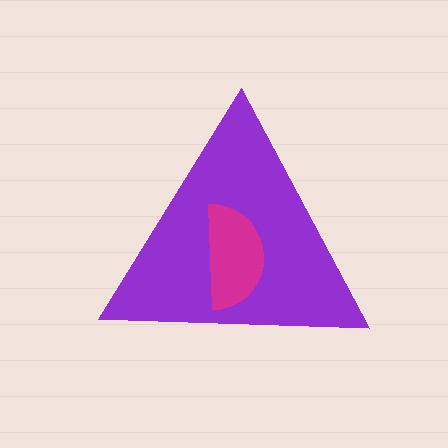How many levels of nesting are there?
2.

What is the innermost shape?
The magenta semicircle.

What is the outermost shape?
The purple triangle.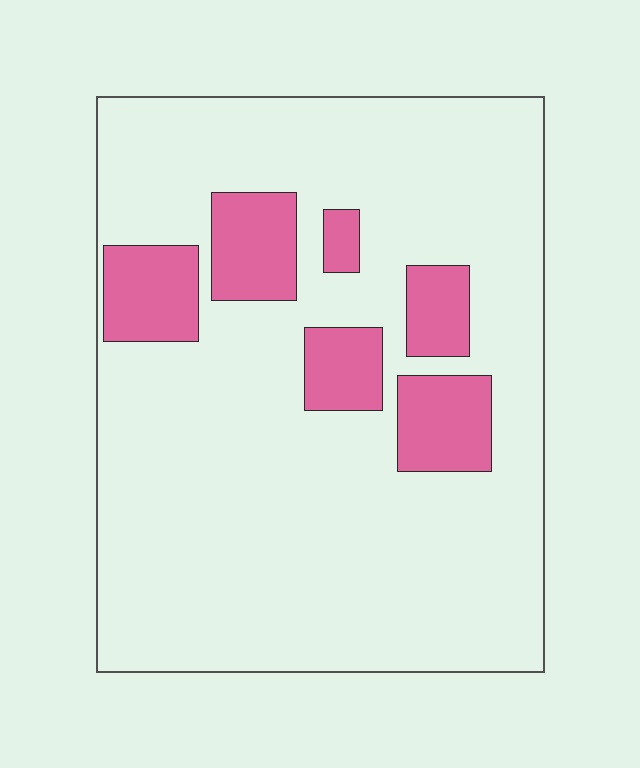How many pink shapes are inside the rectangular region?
6.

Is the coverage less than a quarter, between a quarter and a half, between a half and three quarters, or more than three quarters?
Less than a quarter.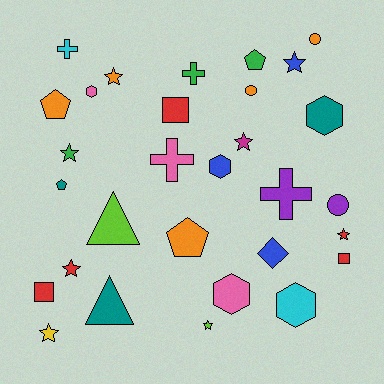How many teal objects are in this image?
There are 3 teal objects.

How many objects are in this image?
There are 30 objects.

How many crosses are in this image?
There are 4 crosses.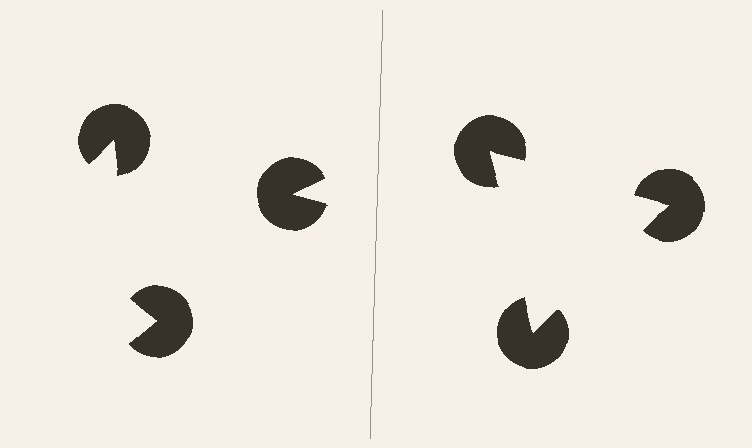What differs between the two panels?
The pac-man discs are positioned identically on both sides; only the wedge orientations differ. On the right they align to a triangle; on the left they are misaligned.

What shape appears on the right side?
An illusory triangle.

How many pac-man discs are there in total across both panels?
6 — 3 on each side.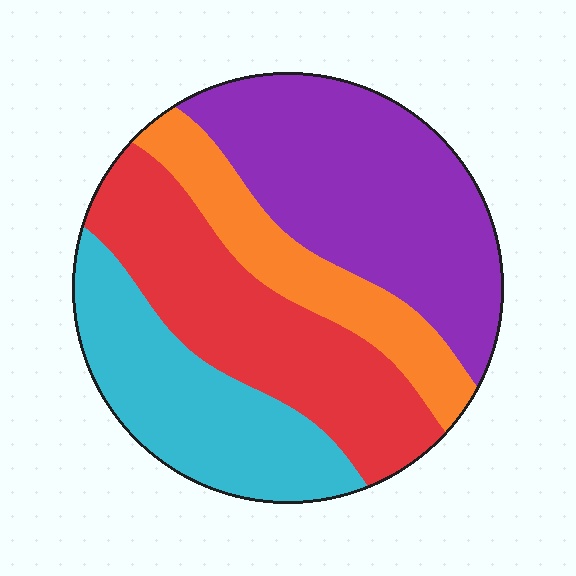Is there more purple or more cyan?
Purple.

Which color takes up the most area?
Purple, at roughly 35%.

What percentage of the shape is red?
Red covers about 30% of the shape.